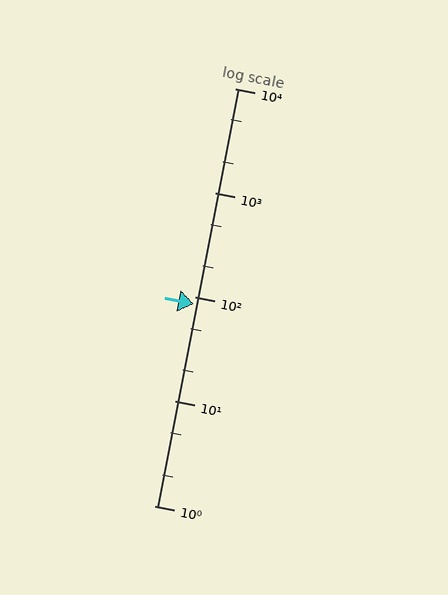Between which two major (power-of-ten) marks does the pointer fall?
The pointer is between 10 and 100.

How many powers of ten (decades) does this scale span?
The scale spans 4 decades, from 1 to 10000.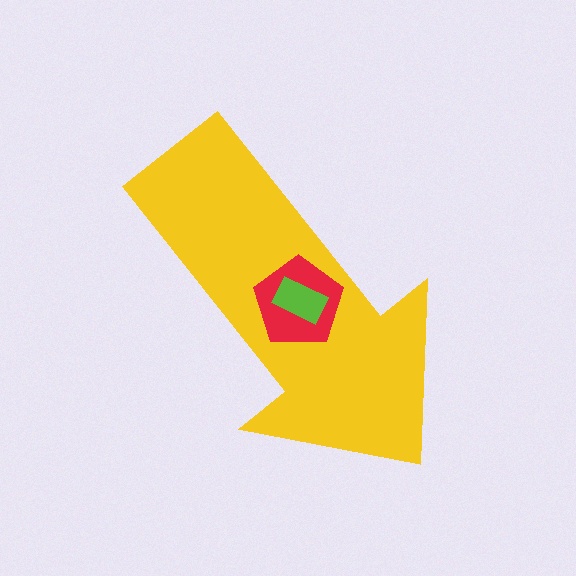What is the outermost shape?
The yellow arrow.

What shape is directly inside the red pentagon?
The lime rectangle.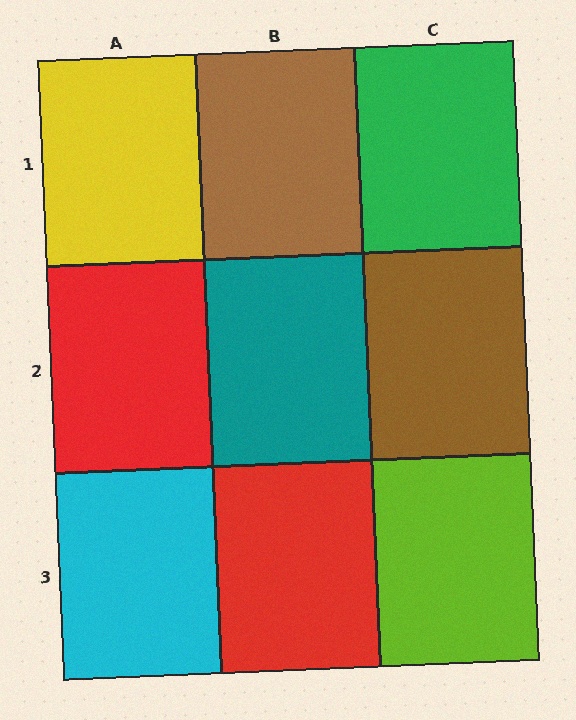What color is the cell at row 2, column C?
Brown.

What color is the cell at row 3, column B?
Red.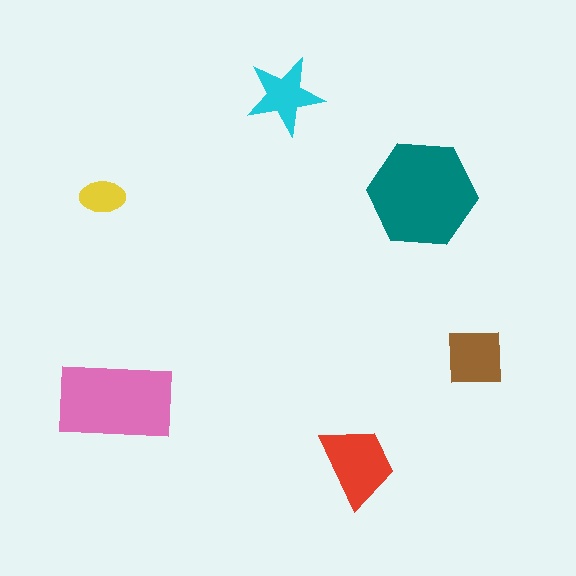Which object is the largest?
The teal hexagon.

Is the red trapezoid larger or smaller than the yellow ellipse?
Larger.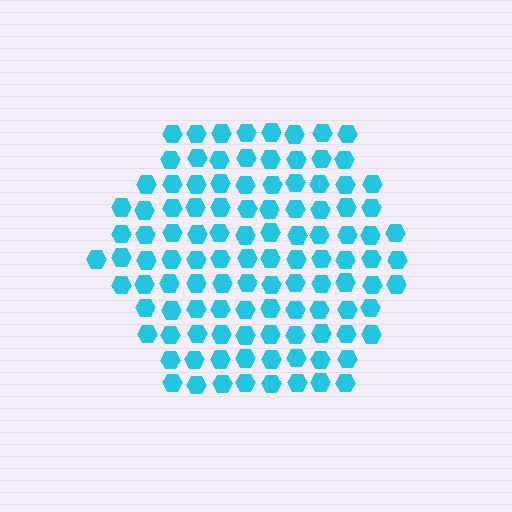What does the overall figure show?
The overall figure shows a hexagon.